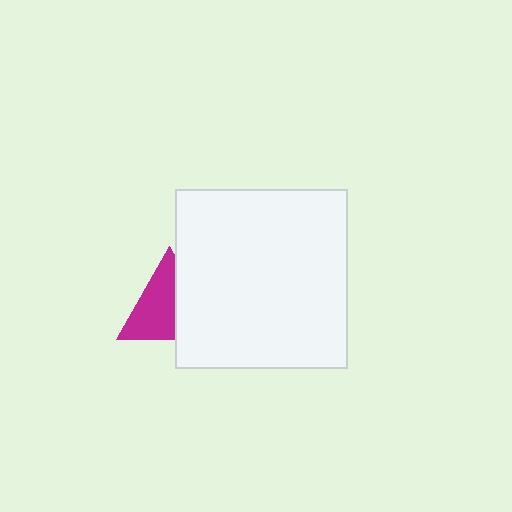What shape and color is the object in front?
The object in front is a white rectangle.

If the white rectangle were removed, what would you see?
You would see the complete magenta triangle.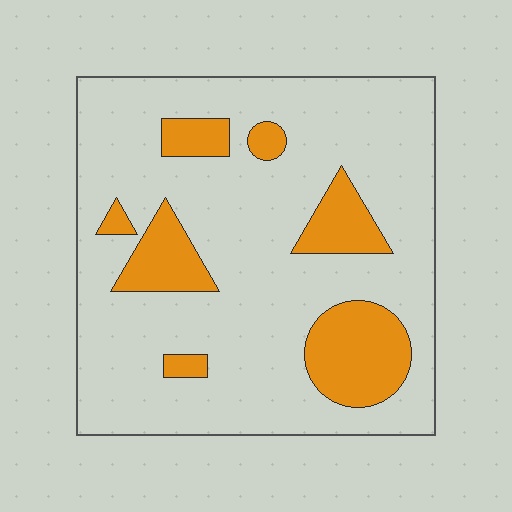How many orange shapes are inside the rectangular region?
7.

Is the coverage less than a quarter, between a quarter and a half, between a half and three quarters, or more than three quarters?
Less than a quarter.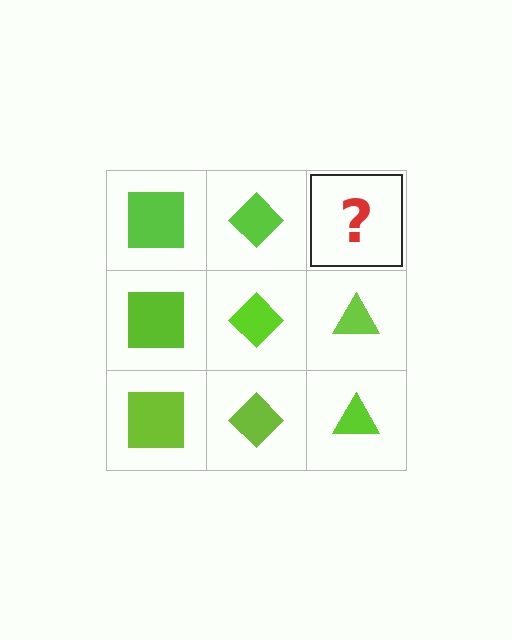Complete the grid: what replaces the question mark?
The question mark should be replaced with a lime triangle.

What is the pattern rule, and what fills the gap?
The rule is that each column has a consistent shape. The gap should be filled with a lime triangle.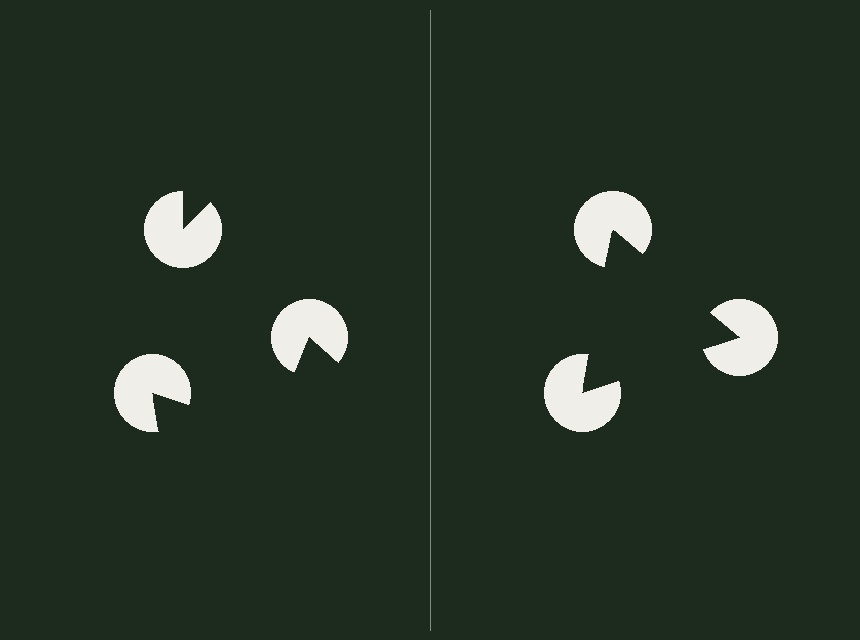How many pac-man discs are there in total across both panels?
6 — 3 on each side.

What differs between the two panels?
The pac-man discs are positioned identically on both sides; only the wedge orientations differ. On the right they align to a triangle; on the left they are misaligned.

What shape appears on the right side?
An illusory triangle.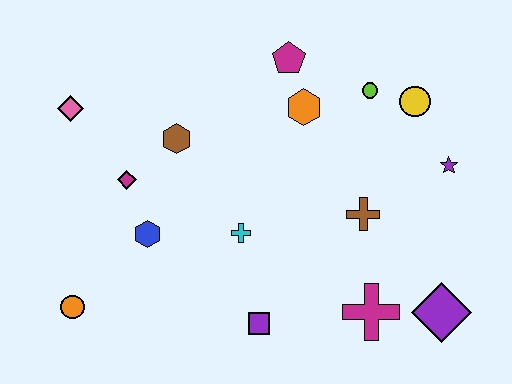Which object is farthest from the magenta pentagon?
The orange circle is farthest from the magenta pentagon.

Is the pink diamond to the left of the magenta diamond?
Yes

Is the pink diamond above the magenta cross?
Yes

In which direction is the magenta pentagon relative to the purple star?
The magenta pentagon is to the left of the purple star.